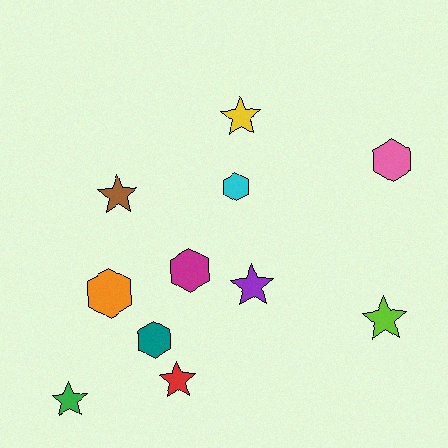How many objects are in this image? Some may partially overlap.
There are 11 objects.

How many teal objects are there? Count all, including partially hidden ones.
There is 1 teal object.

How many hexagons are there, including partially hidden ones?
There are 5 hexagons.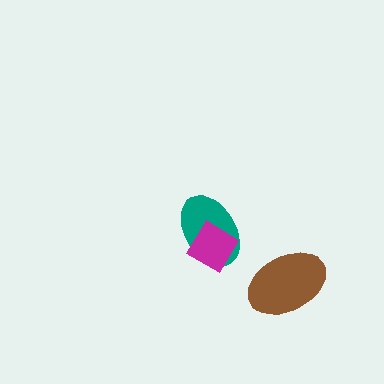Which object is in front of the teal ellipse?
The magenta diamond is in front of the teal ellipse.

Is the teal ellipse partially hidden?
Yes, it is partially covered by another shape.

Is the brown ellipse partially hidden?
No, no other shape covers it.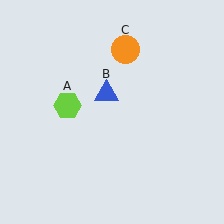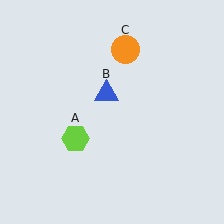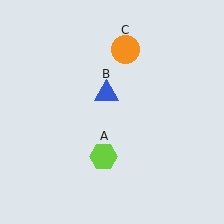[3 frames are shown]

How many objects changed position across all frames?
1 object changed position: lime hexagon (object A).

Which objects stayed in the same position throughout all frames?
Blue triangle (object B) and orange circle (object C) remained stationary.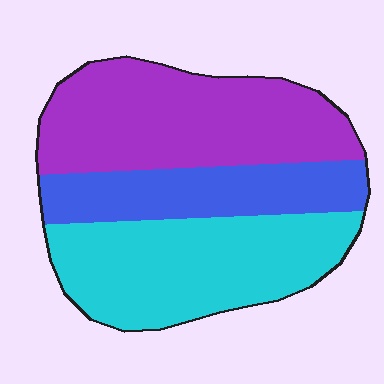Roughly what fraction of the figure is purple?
Purple takes up about two fifths (2/5) of the figure.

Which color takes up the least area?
Blue, at roughly 25%.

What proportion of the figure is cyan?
Cyan takes up between a third and a half of the figure.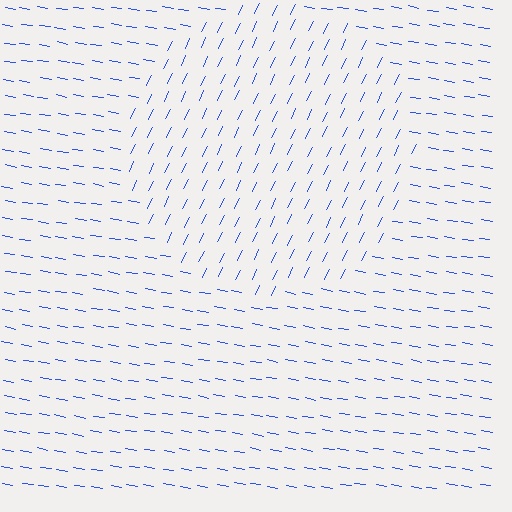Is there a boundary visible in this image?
Yes, there is a texture boundary formed by a change in line orientation.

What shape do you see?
I see a circle.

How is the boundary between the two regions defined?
The boundary is defined purely by a change in line orientation (approximately 73 degrees difference). All lines are the same color and thickness.